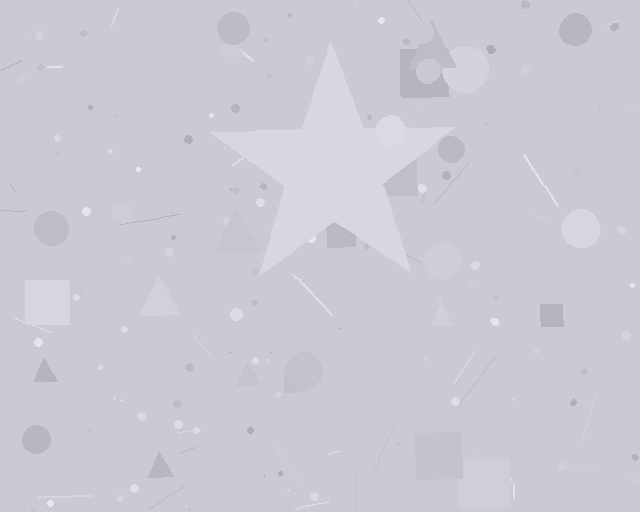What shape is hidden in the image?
A star is hidden in the image.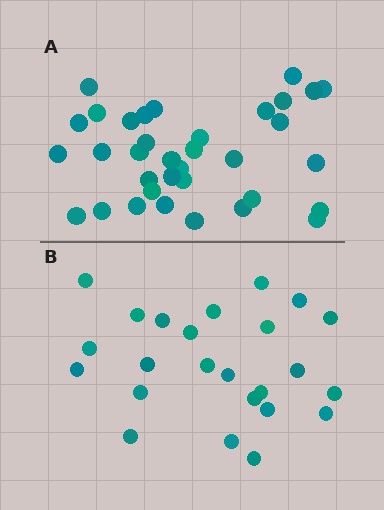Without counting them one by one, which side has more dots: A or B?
Region A (the top region) has more dots.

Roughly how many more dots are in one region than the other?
Region A has roughly 12 or so more dots than region B.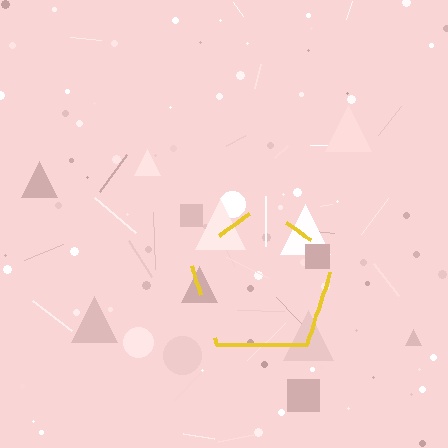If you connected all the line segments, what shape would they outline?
They would outline a pentagon.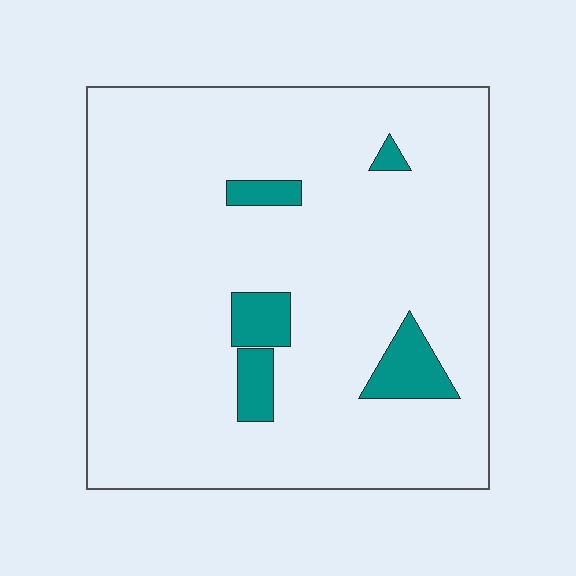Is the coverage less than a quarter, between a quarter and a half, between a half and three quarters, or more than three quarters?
Less than a quarter.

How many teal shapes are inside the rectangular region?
5.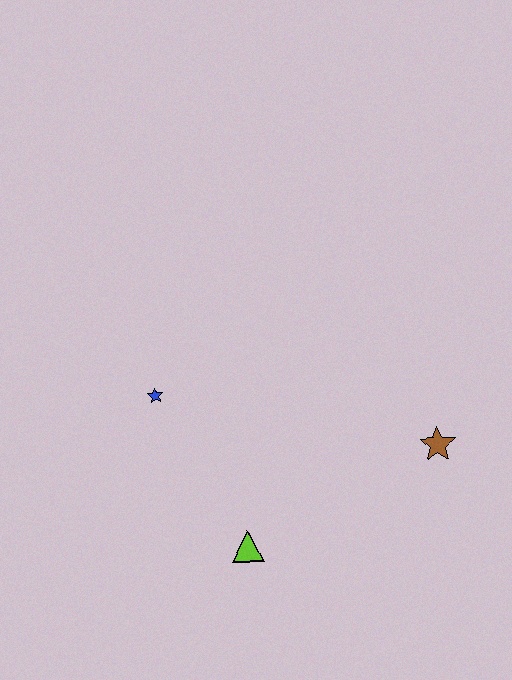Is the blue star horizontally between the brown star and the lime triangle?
No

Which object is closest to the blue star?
The lime triangle is closest to the blue star.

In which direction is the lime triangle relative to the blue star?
The lime triangle is below the blue star.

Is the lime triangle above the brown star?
No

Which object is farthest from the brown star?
The blue star is farthest from the brown star.